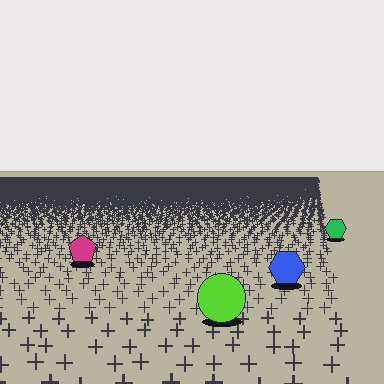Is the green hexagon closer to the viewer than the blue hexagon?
No. The blue hexagon is closer — you can tell from the texture gradient: the ground texture is coarser near it.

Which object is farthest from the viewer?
The green hexagon is farthest from the viewer. It appears smaller and the ground texture around it is denser.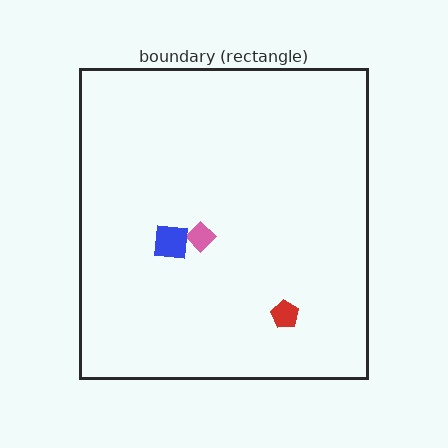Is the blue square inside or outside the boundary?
Inside.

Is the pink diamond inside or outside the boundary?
Inside.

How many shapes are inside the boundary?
3 inside, 0 outside.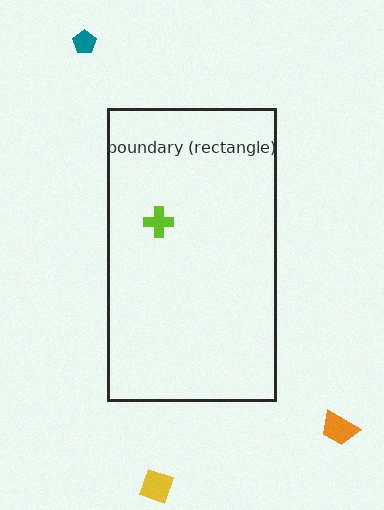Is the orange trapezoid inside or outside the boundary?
Outside.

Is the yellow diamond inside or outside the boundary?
Outside.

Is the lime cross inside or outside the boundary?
Inside.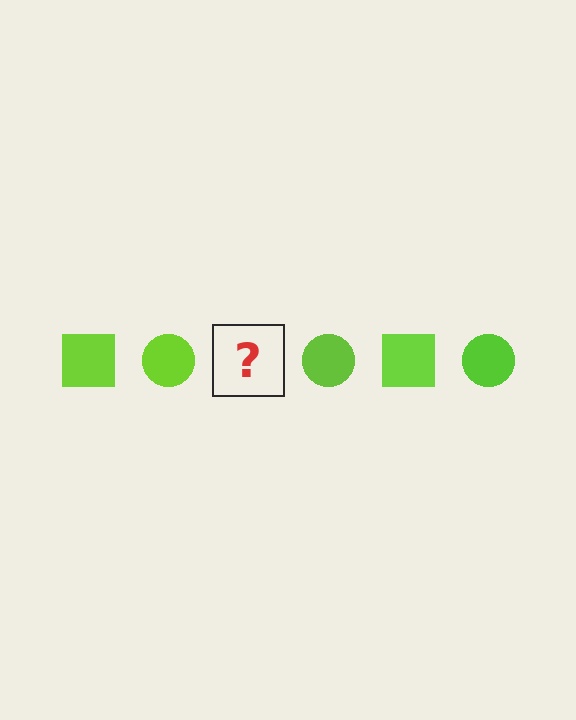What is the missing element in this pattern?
The missing element is a lime square.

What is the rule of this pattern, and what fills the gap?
The rule is that the pattern cycles through square, circle shapes in lime. The gap should be filled with a lime square.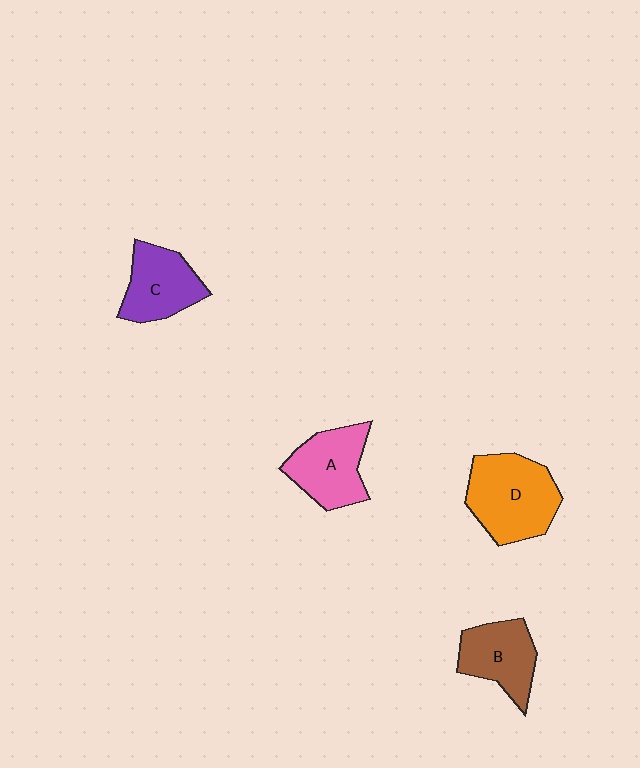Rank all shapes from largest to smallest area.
From largest to smallest: D (orange), A (pink), C (purple), B (brown).